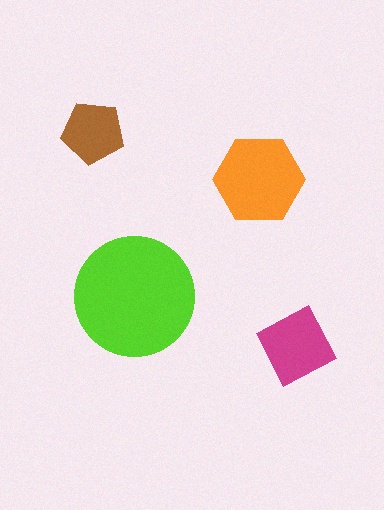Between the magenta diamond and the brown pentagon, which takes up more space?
The magenta diamond.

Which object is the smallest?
The brown pentagon.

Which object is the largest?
The lime circle.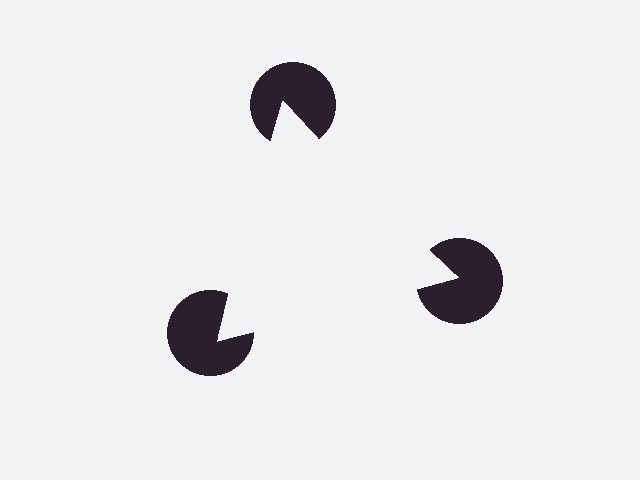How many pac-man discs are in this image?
There are 3 — one at each vertex of the illusory triangle.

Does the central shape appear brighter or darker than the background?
It typically appears slightly brighter than the background, even though no actual brightness change is drawn.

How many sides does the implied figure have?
3 sides.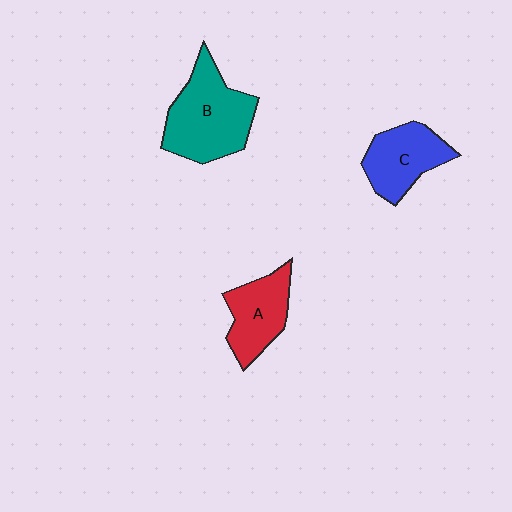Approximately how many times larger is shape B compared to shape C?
Approximately 1.4 times.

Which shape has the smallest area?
Shape A (red).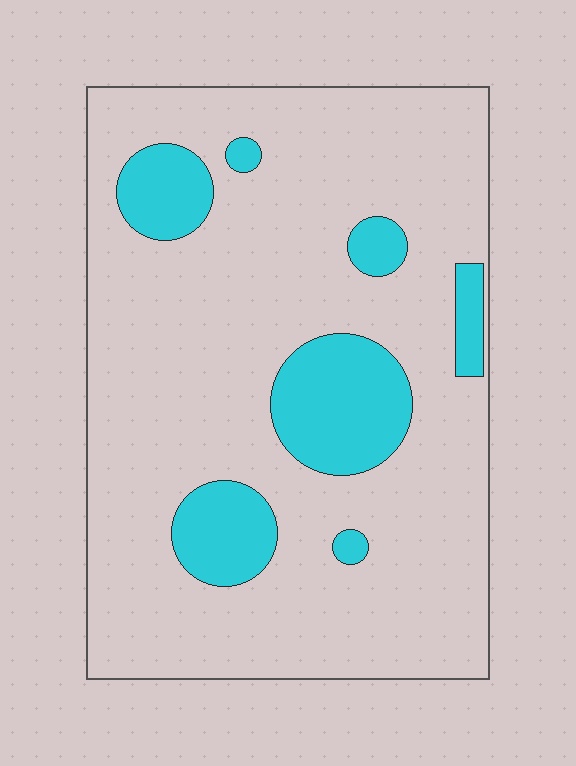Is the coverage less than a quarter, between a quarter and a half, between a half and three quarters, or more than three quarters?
Less than a quarter.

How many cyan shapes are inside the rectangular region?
7.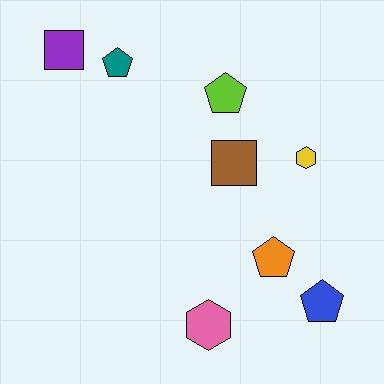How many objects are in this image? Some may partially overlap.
There are 8 objects.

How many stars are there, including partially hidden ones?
There are no stars.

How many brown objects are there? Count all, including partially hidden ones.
There is 1 brown object.